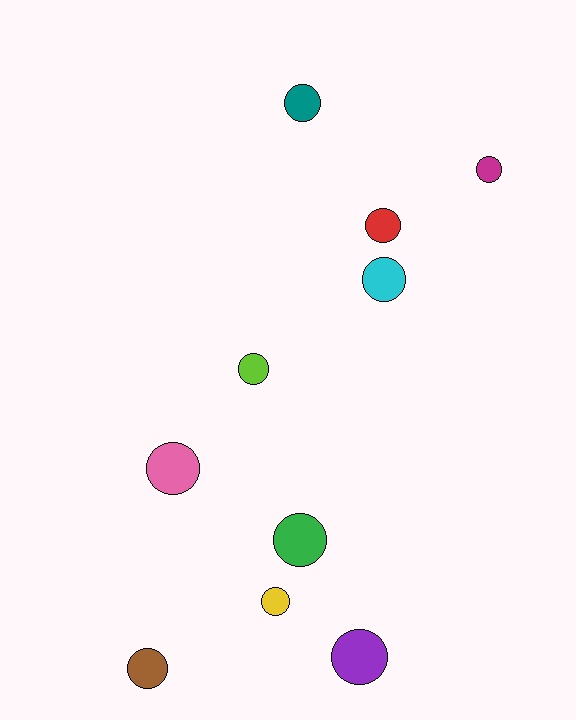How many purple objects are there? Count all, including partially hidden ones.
There is 1 purple object.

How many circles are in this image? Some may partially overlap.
There are 10 circles.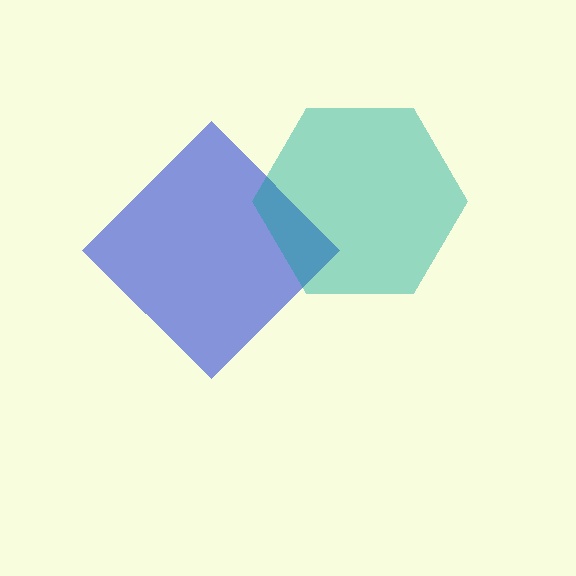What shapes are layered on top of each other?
The layered shapes are: a blue diamond, a teal hexagon.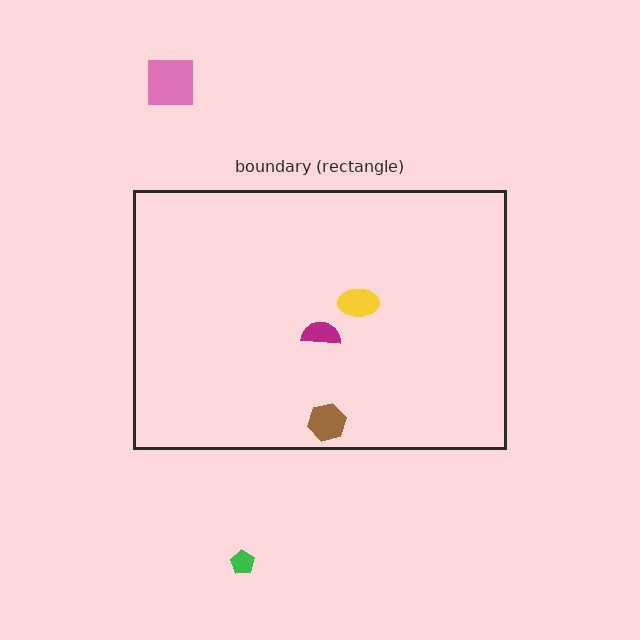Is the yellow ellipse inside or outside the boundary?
Inside.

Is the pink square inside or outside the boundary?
Outside.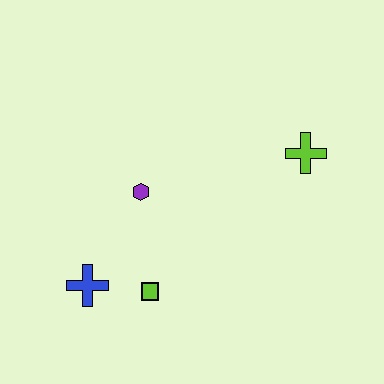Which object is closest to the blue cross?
The lime square is closest to the blue cross.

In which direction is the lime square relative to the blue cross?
The lime square is to the right of the blue cross.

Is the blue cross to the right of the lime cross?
No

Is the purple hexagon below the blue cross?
No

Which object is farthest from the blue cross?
The lime cross is farthest from the blue cross.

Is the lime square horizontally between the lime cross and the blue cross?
Yes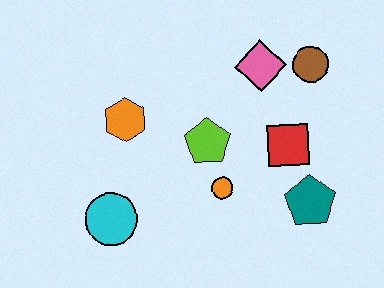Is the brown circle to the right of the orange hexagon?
Yes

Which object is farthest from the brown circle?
The cyan circle is farthest from the brown circle.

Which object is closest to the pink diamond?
The brown circle is closest to the pink diamond.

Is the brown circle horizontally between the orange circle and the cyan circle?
No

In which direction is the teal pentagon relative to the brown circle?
The teal pentagon is below the brown circle.